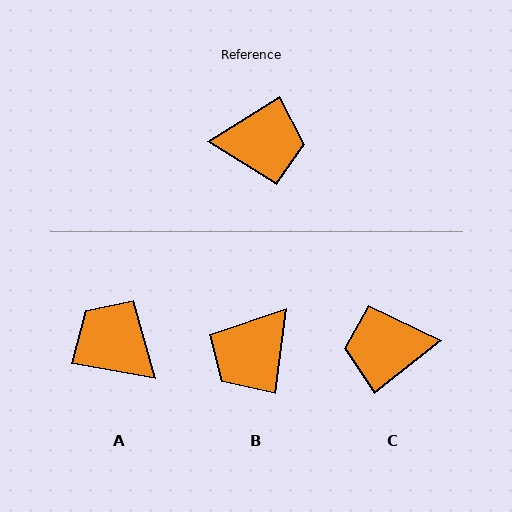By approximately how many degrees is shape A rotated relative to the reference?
Approximately 138 degrees counter-clockwise.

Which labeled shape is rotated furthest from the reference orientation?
C, about 173 degrees away.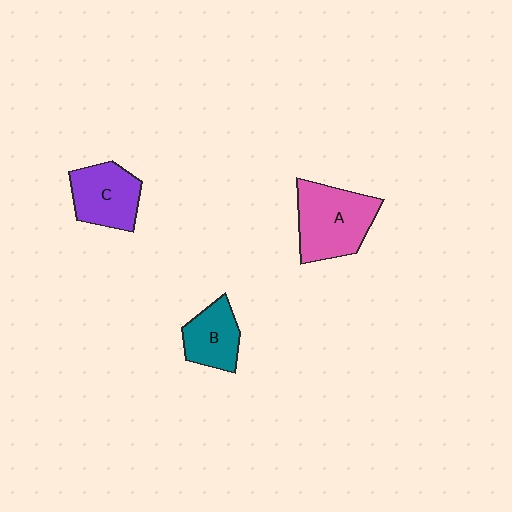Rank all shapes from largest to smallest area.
From largest to smallest: A (pink), C (purple), B (teal).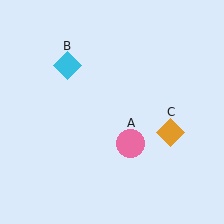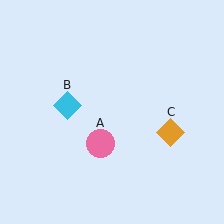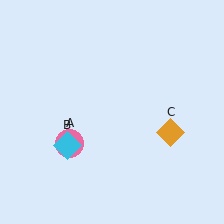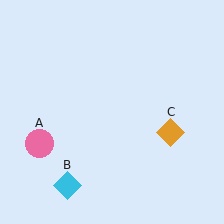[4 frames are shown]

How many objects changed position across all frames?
2 objects changed position: pink circle (object A), cyan diamond (object B).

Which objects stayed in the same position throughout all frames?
Orange diamond (object C) remained stationary.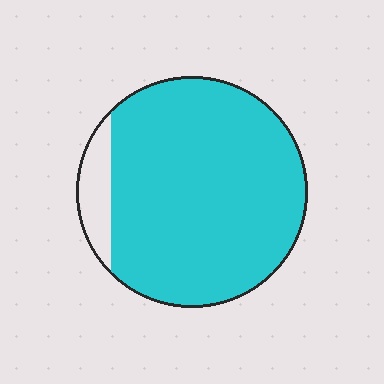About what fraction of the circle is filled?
About nine tenths (9/10).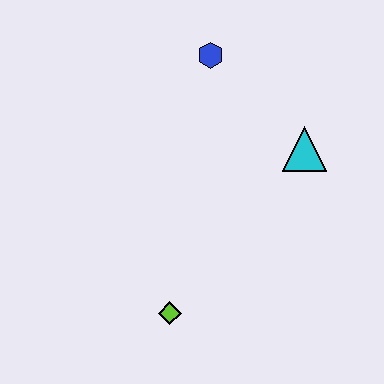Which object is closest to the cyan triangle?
The blue hexagon is closest to the cyan triangle.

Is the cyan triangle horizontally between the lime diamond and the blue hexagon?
No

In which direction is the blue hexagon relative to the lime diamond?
The blue hexagon is above the lime diamond.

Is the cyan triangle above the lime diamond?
Yes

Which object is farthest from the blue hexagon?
The lime diamond is farthest from the blue hexagon.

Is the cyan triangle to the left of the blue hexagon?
No